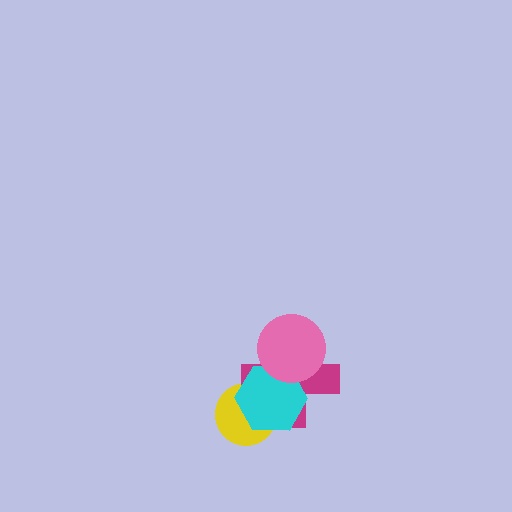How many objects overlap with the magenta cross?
3 objects overlap with the magenta cross.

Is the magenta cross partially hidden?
Yes, it is partially covered by another shape.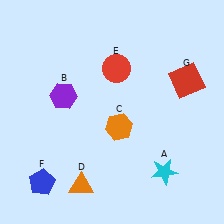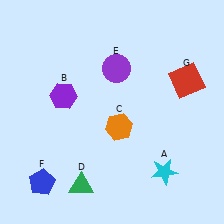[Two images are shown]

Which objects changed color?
D changed from orange to green. E changed from red to purple.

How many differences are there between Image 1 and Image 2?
There are 2 differences between the two images.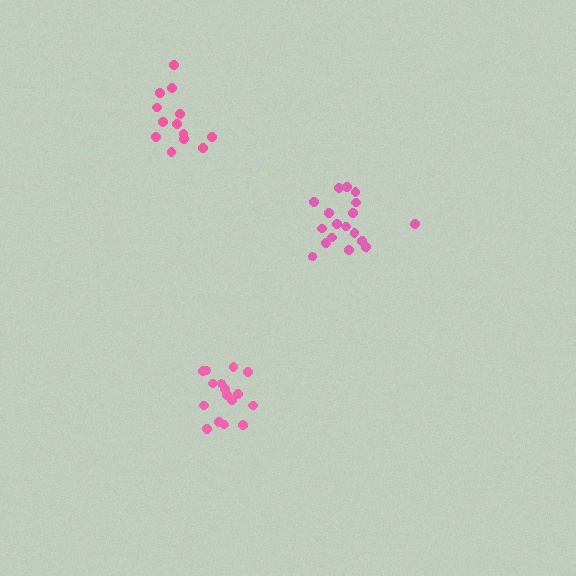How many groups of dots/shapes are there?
There are 3 groups.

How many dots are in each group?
Group 1: 18 dots, Group 2: 14 dots, Group 3: 16 dots (48 total).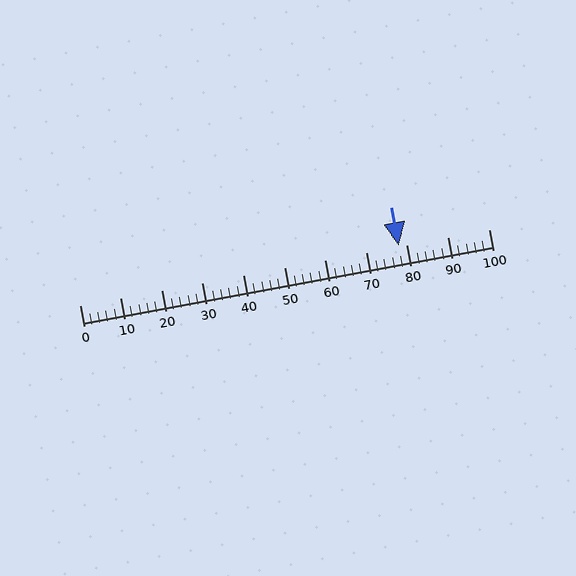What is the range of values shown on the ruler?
The ruler shows values from 0 to 100.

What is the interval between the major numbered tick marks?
The major tick marks are spaced 10 units apart.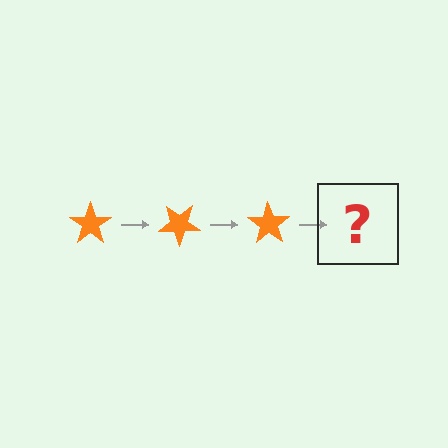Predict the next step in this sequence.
The next step is an orange star rotated 105 degrees.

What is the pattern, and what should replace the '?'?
The pattern is that the star rotates 35 degrees each step. The '?' should be an orange star rotated 105 degrees.